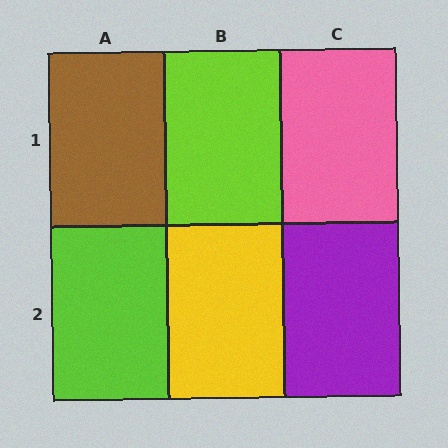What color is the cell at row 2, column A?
Lime.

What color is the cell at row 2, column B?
Yellow.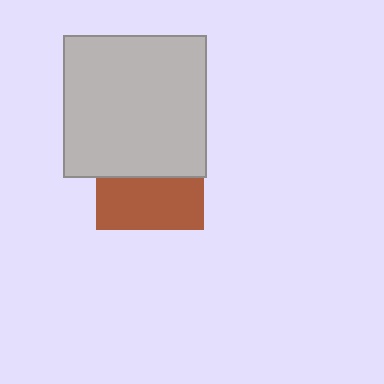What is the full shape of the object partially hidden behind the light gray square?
The partially hidden object is a brown square.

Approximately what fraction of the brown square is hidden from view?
Roughly 52% of the brown square is hidden behind the light gray square.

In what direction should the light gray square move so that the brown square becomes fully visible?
The light gray square should move up. That is the shortest direction to clear the overlap and leave the brown square fully visible.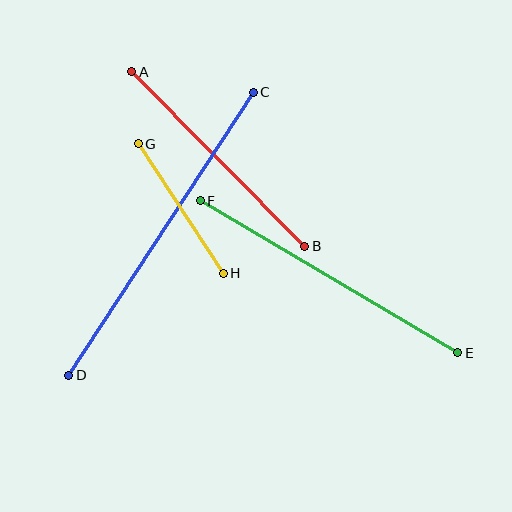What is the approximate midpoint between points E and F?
The midpoint is at approximately (329, 277) pixels.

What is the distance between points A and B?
The distance is approximately 246 pixels.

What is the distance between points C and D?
The distance is approximately 338 pixels.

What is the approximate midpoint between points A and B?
The midpoint is at approximately (218, 159) pixels.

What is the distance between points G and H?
The distance is approximately 155 pixels.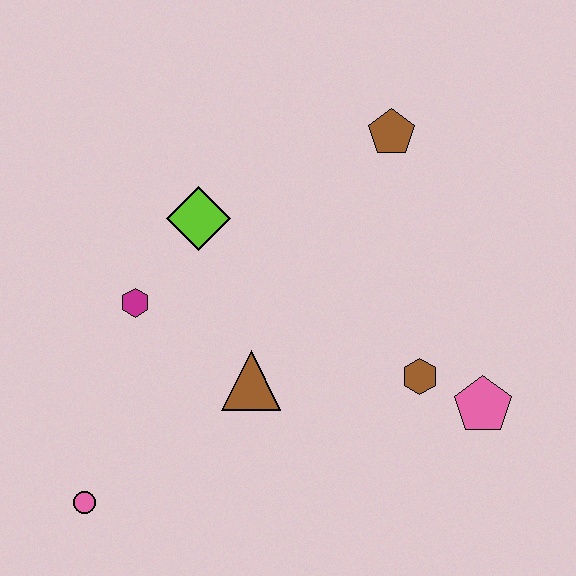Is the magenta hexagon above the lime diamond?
No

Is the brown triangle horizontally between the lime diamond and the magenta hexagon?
No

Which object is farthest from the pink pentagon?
The pink circle is farthest from the pink pentagon.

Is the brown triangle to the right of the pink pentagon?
No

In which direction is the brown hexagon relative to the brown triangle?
The brown hexagon is to the right of the brown triangle.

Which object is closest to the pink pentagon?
The brown hexagon is closest to the pink pentagon.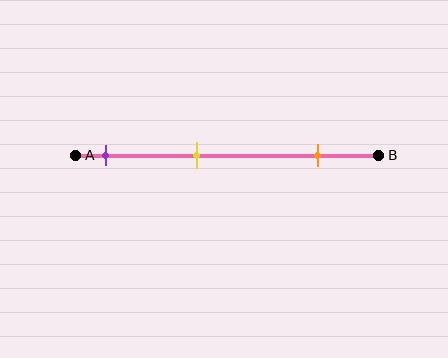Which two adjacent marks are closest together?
The purple and yellow marks are the closest adjacent pair.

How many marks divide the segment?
There are 3 marks dividing the segment.